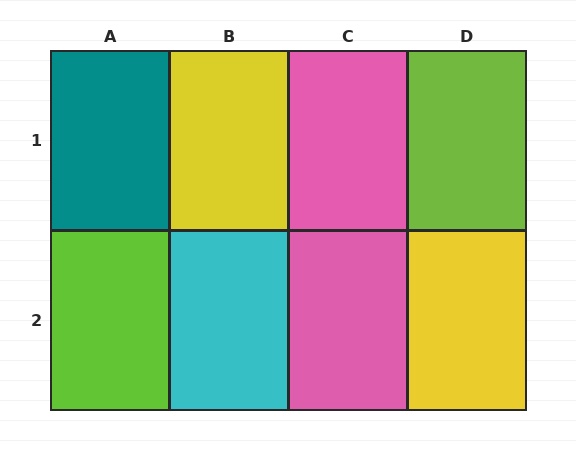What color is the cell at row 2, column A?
Lime.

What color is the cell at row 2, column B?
Cyan.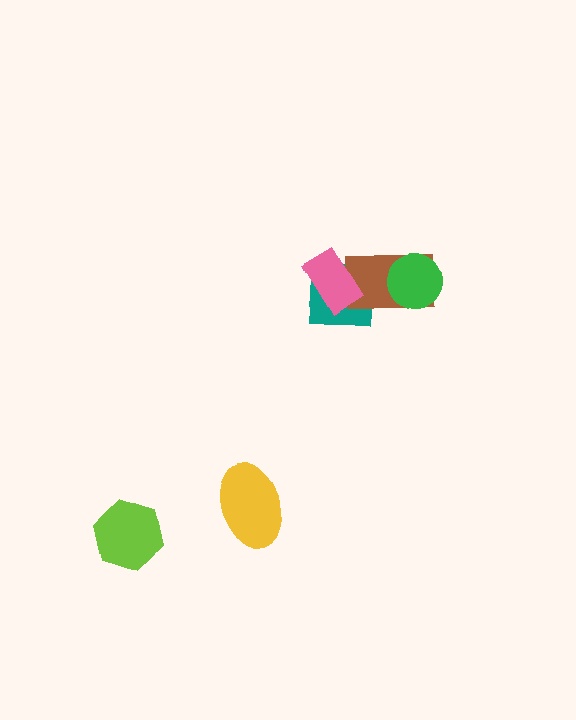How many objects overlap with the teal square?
2 objects overlap with the teal square.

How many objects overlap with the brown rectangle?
3 objects overlap with the brown rectangle.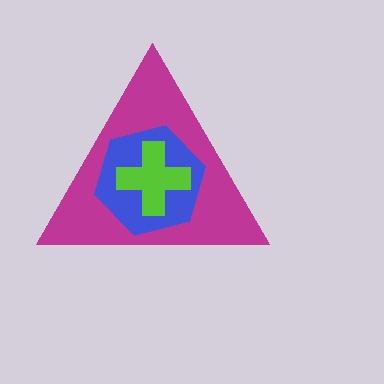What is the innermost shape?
The lime cross.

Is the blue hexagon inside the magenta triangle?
Yes.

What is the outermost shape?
The magenta triangle.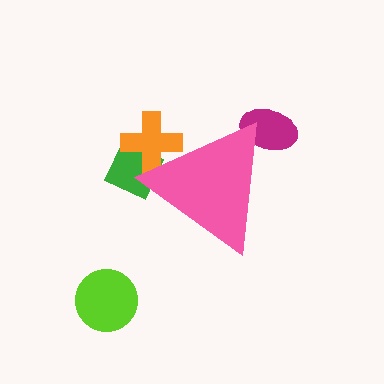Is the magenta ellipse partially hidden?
Yes, the magenta ellipse is partially hidden behind the pink triangle.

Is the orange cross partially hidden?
Yes, the orange cross is partially hidden behind the pink triangle.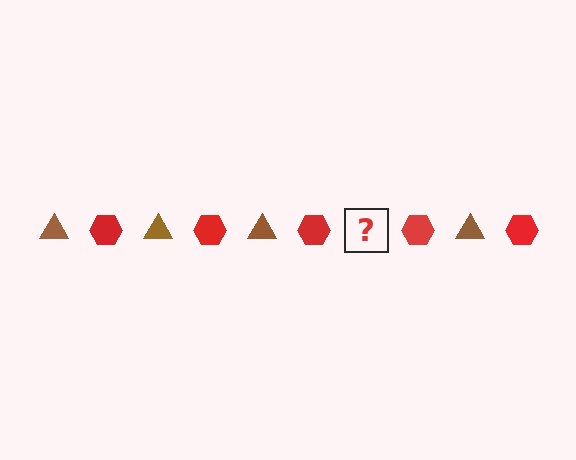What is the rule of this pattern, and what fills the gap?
The rule is that the pattern alternates between brown triangle and red hexagon. The gap should be filled with a brown triangle.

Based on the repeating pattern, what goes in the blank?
The blank should be a brown triangle.